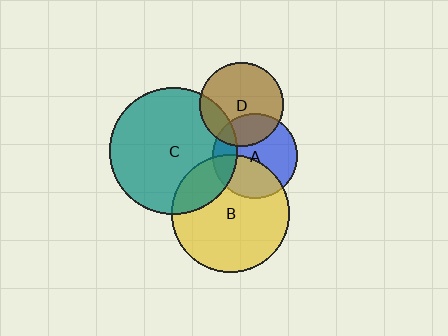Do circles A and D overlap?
Yes.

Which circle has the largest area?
Circle C (teal).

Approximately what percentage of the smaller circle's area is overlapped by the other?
Approximately 25%.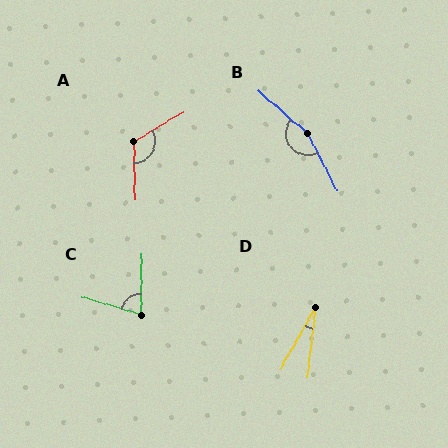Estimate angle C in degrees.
Approximately 74 degrees.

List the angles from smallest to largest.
D (23°), C (74°), A (120°), B (158°).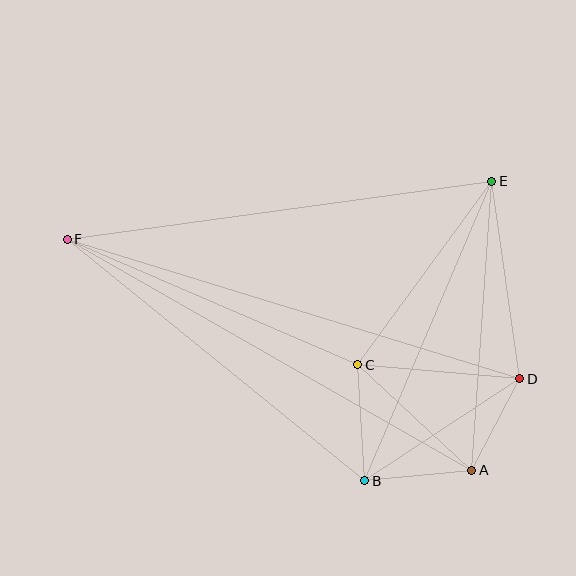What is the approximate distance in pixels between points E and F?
The distance between E and F is approximately 429 pixels.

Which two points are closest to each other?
Points A and D are closest to each other.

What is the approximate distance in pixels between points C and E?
The distance between C and E is approximately 227 pixels.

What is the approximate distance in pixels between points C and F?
The distance between C and F is approximately 316 pixels.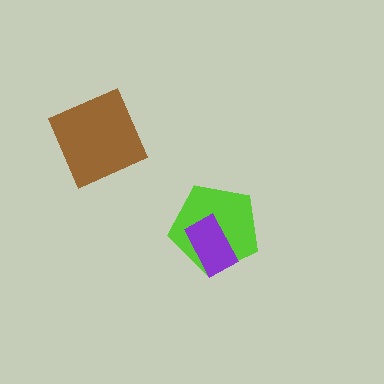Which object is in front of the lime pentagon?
The purple rectangle is in front of the lime pentagon.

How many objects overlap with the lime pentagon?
1 object overlaps with the lime pentagon.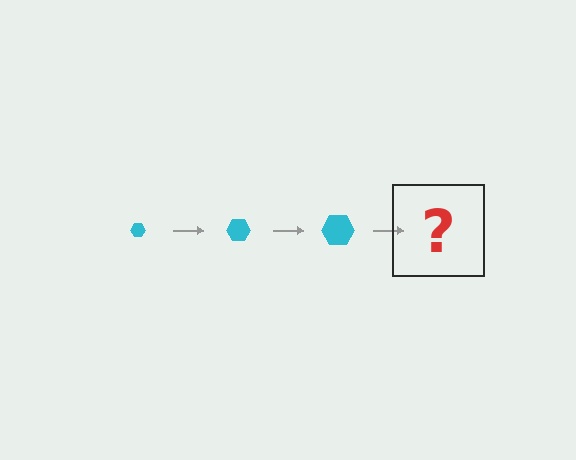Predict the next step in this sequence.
The next step is a cyan hexagon, larger than the previous one.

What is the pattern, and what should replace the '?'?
The pattern is that the hexagon gets progressively larger each step. The '?' should be a cyan hexagon, larger than the previous one.